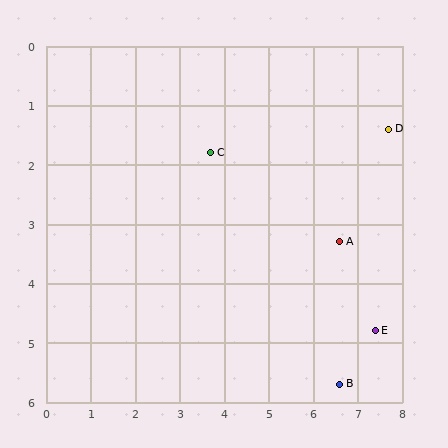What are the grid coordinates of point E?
Point E is at approximately (7.4, 4.8).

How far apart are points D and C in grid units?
Points D and C are about 4.0 grid units apart.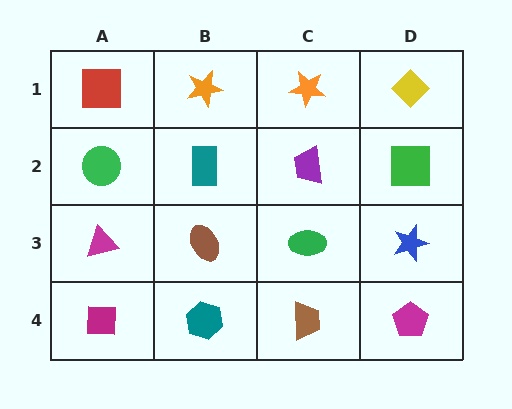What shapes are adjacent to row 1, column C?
A purple trapezoid (row 2, column C), an orange star (row 1, column B), a yellow diamond (row 1, column D).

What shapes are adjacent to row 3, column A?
A green circle (row 2, column A), a magenta square (row 4, column A), a brown ellipse (row 3, column B).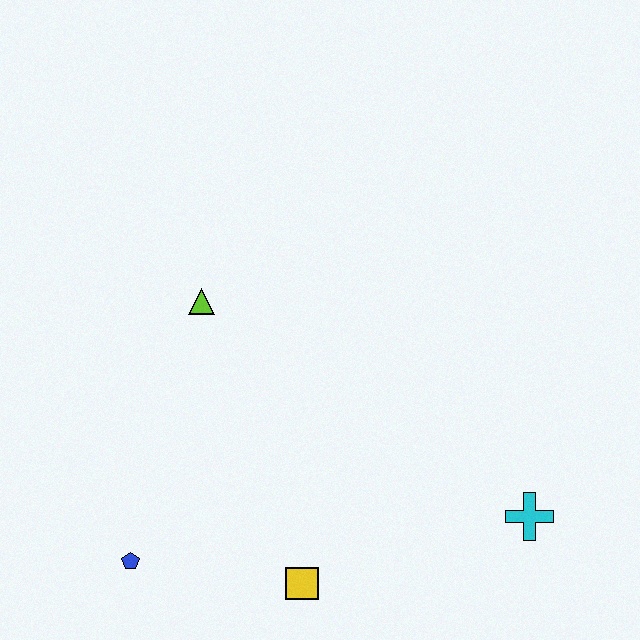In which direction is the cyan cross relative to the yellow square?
The cyan cross is to the right of the yellow square.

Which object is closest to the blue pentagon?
The yellow square is closest to the blue pentagon.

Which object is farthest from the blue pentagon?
The cyan cross is farthest from the blue pentagon.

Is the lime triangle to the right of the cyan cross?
No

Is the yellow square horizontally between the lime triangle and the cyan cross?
Yes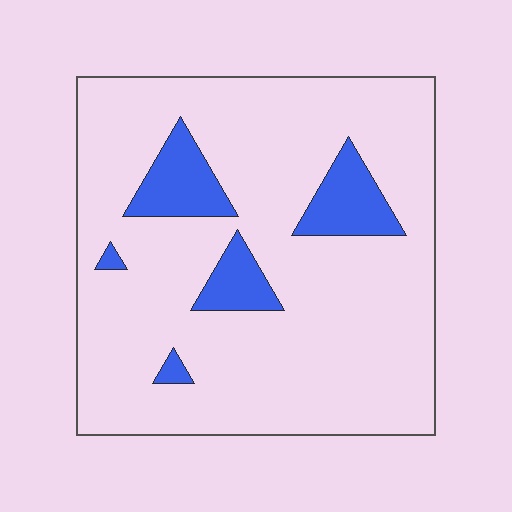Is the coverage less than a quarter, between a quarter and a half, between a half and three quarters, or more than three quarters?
Less than a quarter.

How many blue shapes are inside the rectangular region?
5.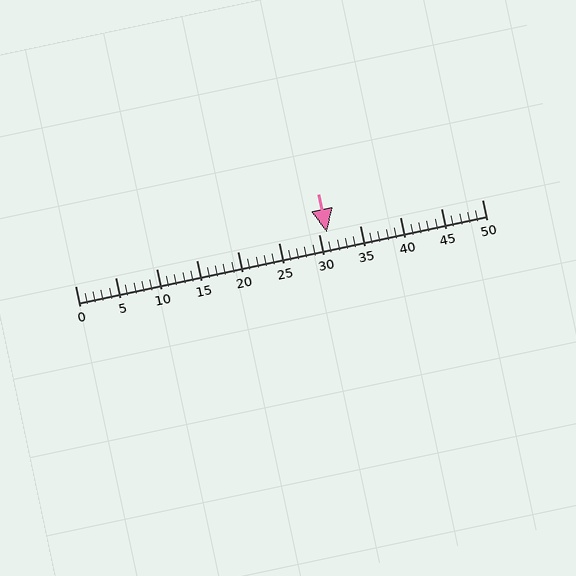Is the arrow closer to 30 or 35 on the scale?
The arrow is closer to 30.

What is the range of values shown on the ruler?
The ruler shows values from 0 to 50.